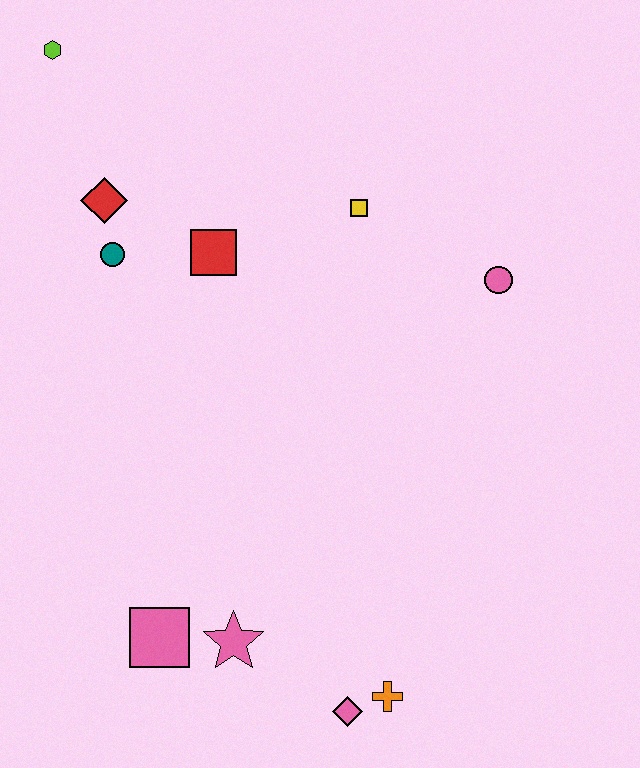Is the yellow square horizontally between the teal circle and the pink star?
No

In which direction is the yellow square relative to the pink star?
The yellow square is above the pink star.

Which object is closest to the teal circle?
The red diamond is closest to the teal circle.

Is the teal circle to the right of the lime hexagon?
Yes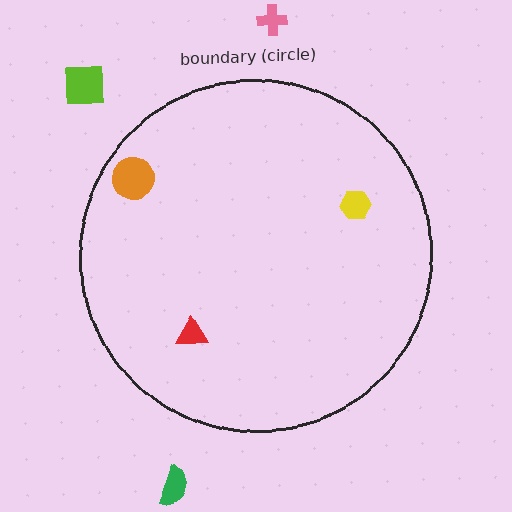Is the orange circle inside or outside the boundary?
Inside.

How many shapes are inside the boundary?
3 inside, 3 outside.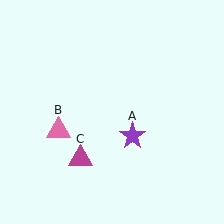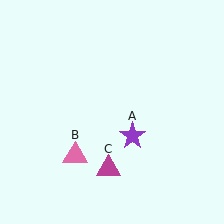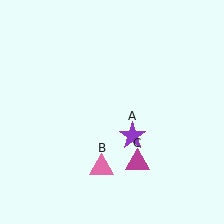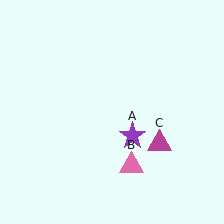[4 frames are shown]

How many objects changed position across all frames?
2 objects changed position: pink triangle (object B), magenta triangle (object C).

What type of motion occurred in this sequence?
The pink triangle (object B), magenta triangle (object C) rotated counterclockwise around the center of the scene.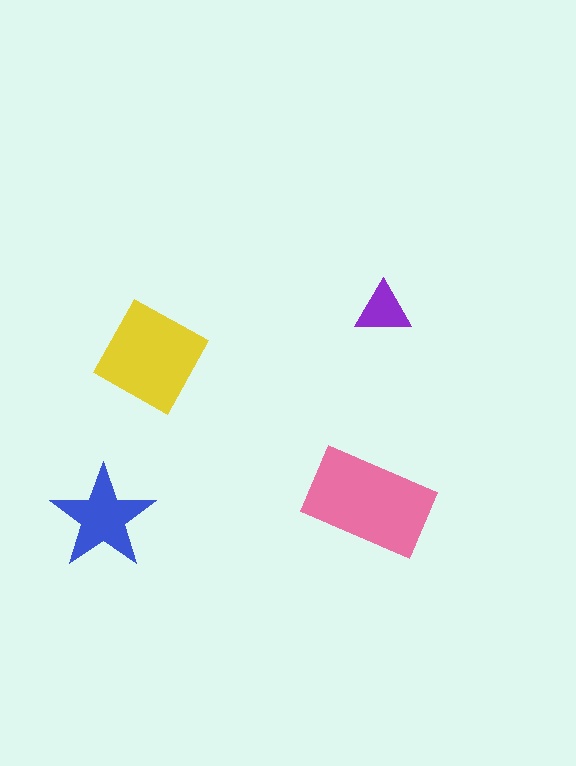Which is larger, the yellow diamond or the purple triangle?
The yellow diamond.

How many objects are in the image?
There are 4 objects in the image.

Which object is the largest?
The pink rectangle.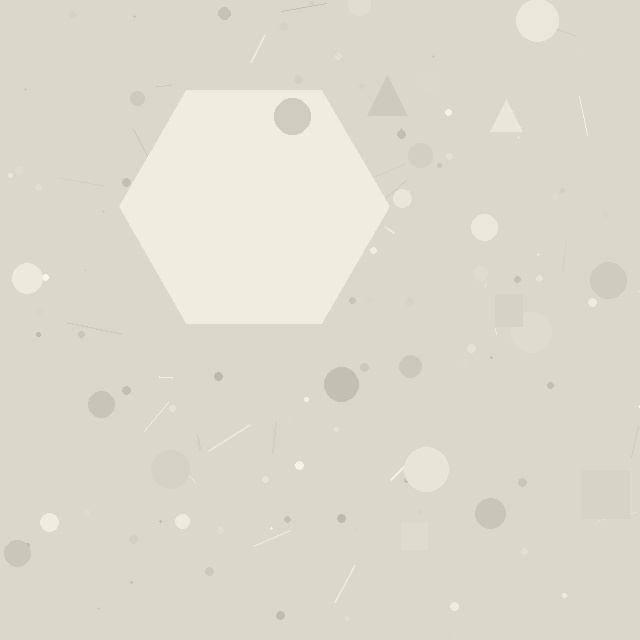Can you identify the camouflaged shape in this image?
The camouflaged shape is a hexagon.